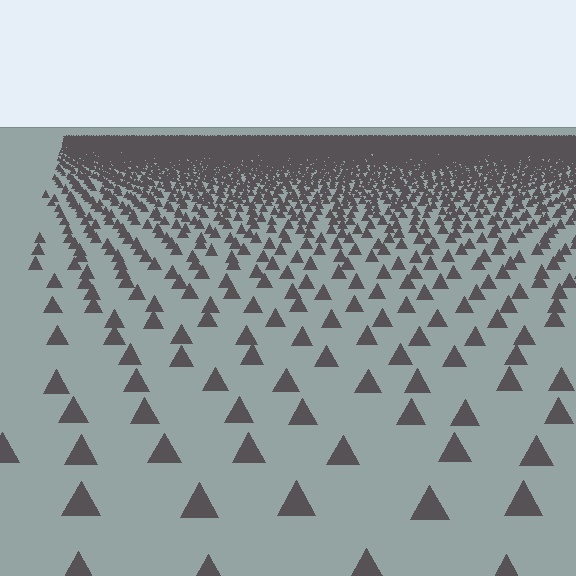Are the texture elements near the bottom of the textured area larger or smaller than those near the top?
Larger. Near the bottom, elements are closer to the viewer and appear at a bigger on-screen size.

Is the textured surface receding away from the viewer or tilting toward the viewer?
The surface is receding away from the viewer. Texture elements get smaller and denser toward the top.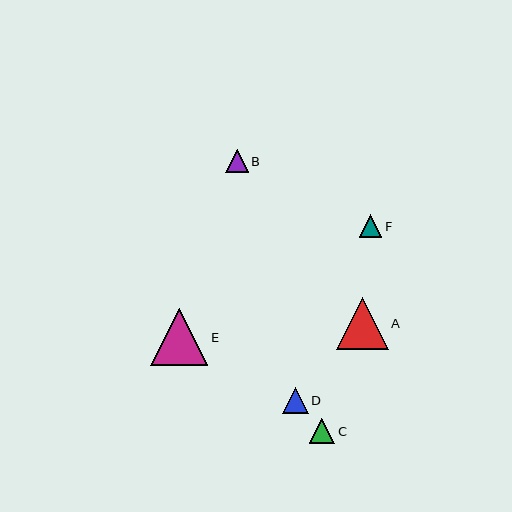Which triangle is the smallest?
Triangle F is the smallest with a size of approximately 23 pixels.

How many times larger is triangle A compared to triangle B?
Triangle A is approximately 2.3 times the size of triangle B.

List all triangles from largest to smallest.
From largest to smallest: E, A, D, C, B, F.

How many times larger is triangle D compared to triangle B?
Triangle D is approximately 1.1 times the size of triangle B.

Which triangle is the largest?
Triangle E is the largest with a size of approximately 57 pixels.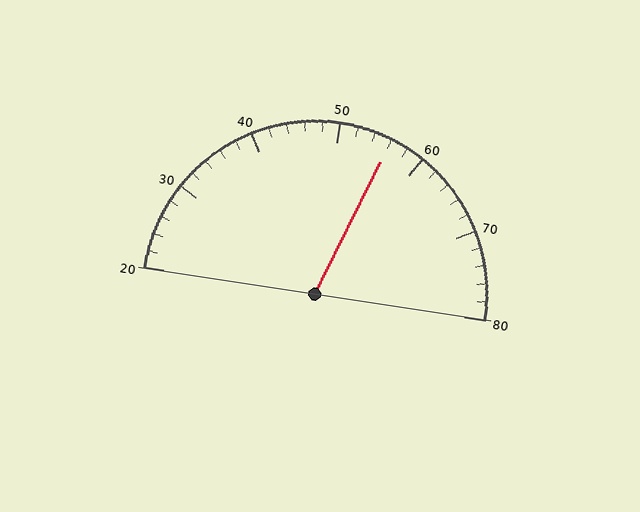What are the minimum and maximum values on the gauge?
The gauge ranges from 20 to 80.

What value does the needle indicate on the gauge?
The needle indicates approximately 56.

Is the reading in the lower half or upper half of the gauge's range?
The reading is in the upper half of the range (20 to 80).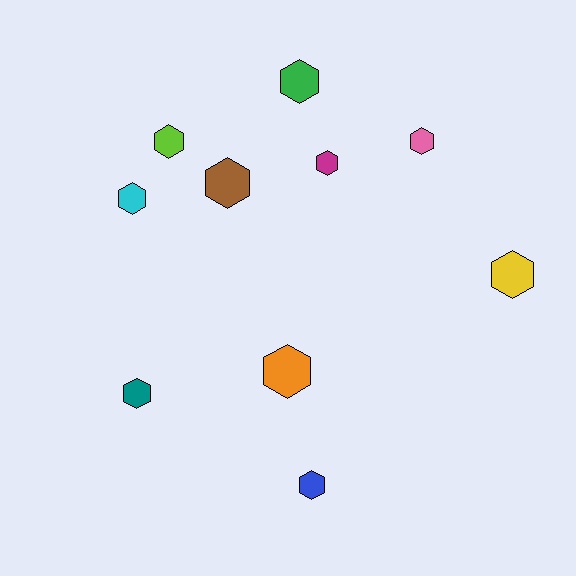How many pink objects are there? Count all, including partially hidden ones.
There is 1 pink object.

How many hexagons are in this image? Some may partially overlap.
There are 10 hexagons.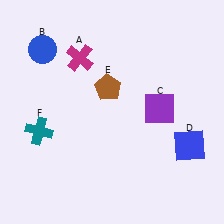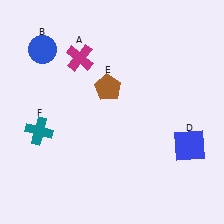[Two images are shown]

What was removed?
The purple square (C) was removed in Image 2.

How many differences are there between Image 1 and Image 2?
There is 1 difference between the two images.